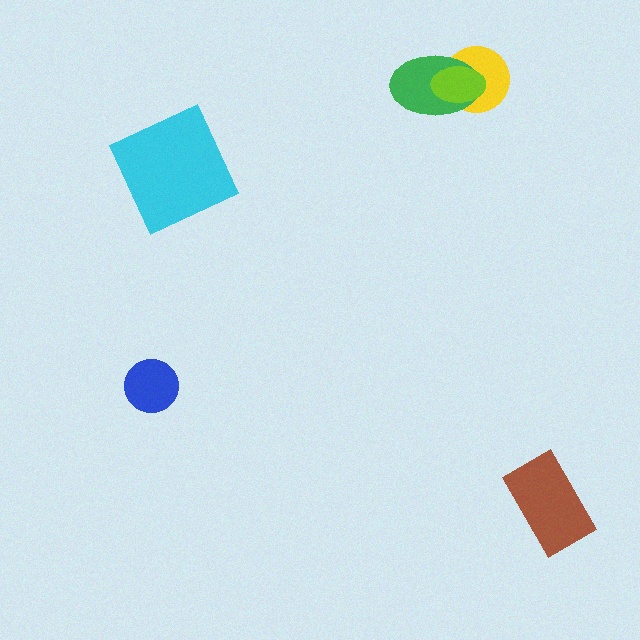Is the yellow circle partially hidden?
Yes, it is partially covered by another shape.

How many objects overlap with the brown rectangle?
0 objects overlap with the brown rectangle.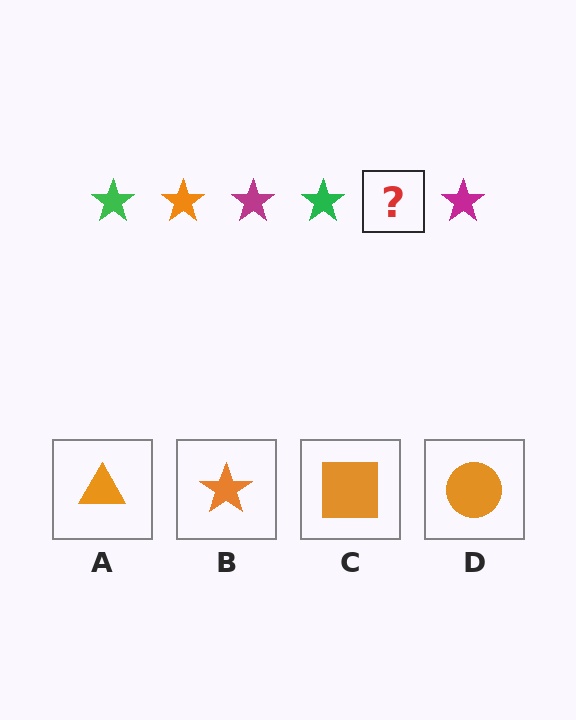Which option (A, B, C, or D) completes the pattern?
B.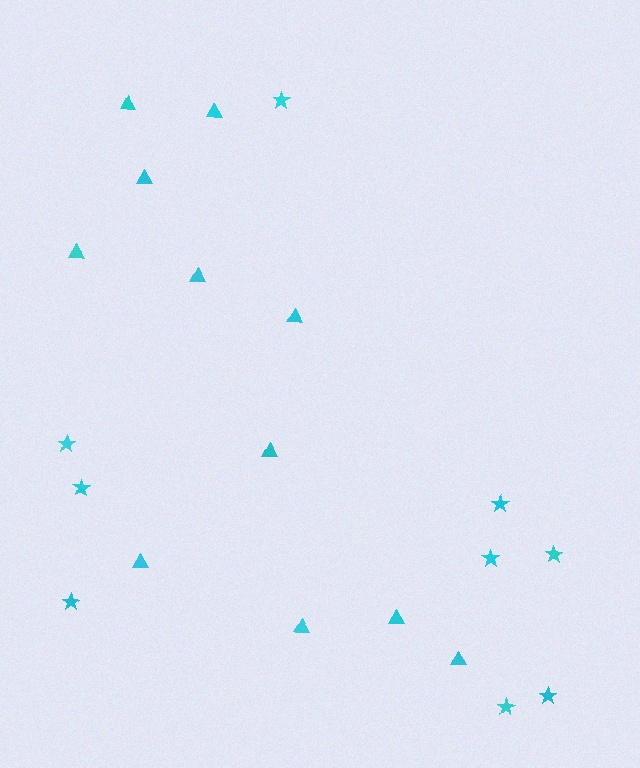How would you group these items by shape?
There are 2 groups: one group of stars (9) and one group of triangles (11).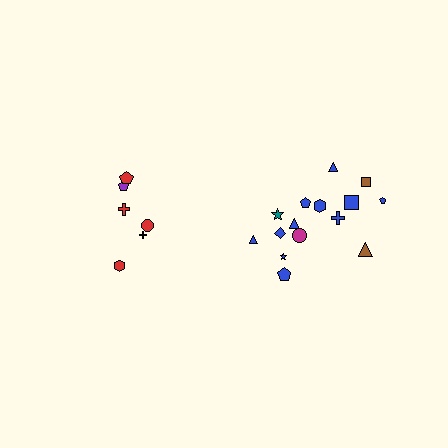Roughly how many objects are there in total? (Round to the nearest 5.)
Roughly 20 objects in total.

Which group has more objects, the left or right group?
The right group.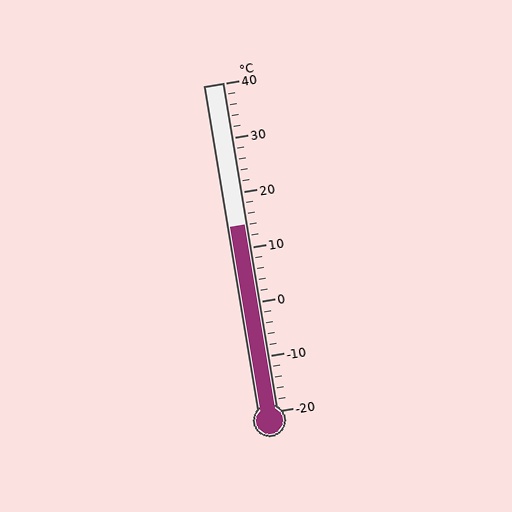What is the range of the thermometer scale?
The thermometer scale ranges from -20°C to 40°C.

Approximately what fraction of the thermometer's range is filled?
The thermometer is filled to approximately 55% of its range.